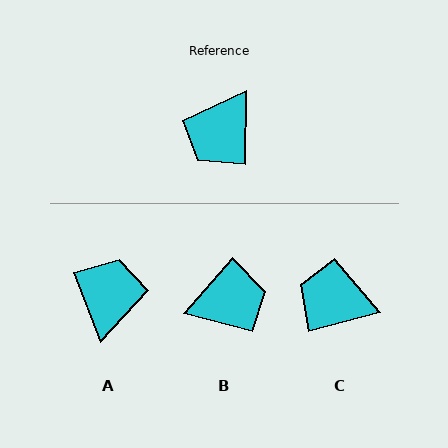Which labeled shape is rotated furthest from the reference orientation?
A, about 158 degrees away.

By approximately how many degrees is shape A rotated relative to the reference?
Approximately 158 degrees clockwise.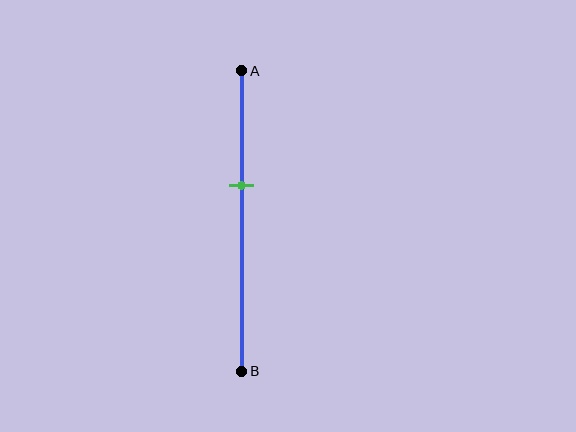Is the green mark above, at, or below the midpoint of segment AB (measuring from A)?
The green mark is above the midpoint of segment AB.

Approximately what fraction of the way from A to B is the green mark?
The green mark is approximately 40% of the way from A to B.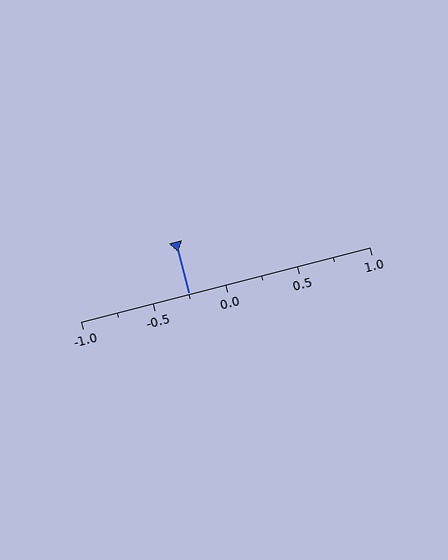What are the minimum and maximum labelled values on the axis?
The axis runs from -1.0 to 1.0.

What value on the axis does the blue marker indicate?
The marker indicates approximately -0.25.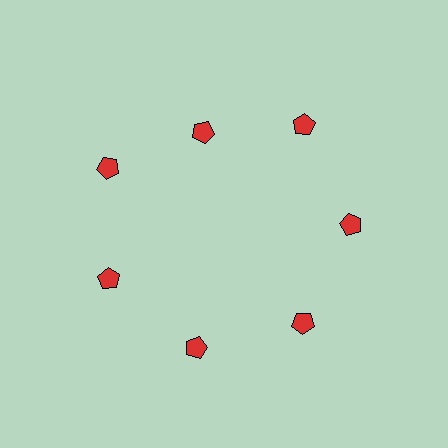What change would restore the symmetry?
The symmetry would be restored by moving it outward, back onto the ring so that all 7 pentagons sit at equal angles and equal distance from the center.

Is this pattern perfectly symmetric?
No. The 7 red pentagons are arranged in a ring, but one element near the 12 o'clock position is pulled inward toward the center, breaking the 7-fold rotational symmetry.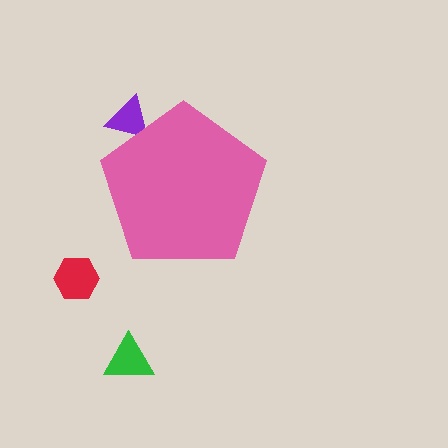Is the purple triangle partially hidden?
Yes, the purple triangle is partially hidden behind the pink pentagon.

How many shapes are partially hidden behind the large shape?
1 shape is partially hidden.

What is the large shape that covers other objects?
A pink pentagon.